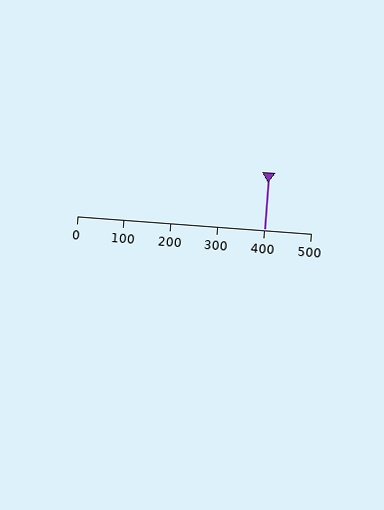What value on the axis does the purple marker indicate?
The marker indicates approximately 400.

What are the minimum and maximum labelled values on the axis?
The axis runs from 0 to 500.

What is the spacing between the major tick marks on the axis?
The major ticks are spaced 100 apart.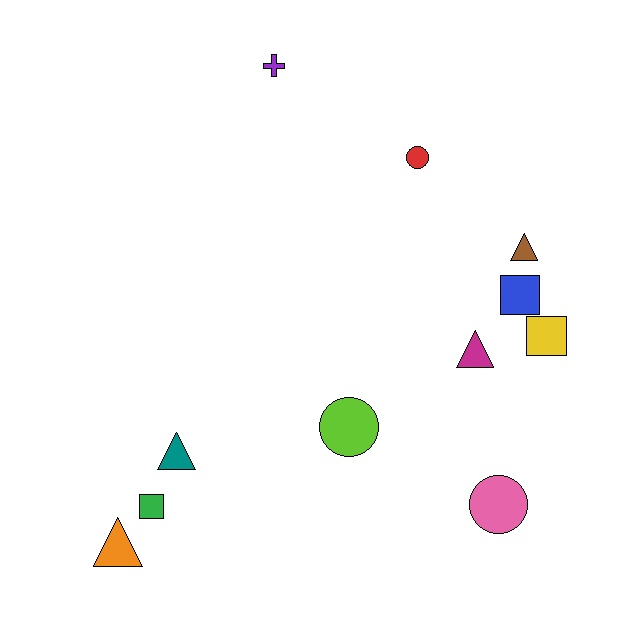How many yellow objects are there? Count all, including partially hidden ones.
There is 1 yellow object.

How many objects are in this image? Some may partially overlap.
There are 11 objects.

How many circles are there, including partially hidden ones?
There are 3 circles.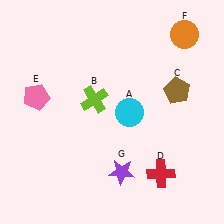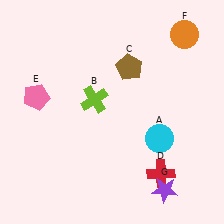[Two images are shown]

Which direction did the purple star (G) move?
The purple star (G) moved right.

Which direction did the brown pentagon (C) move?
The brown pentagon (C) moved left.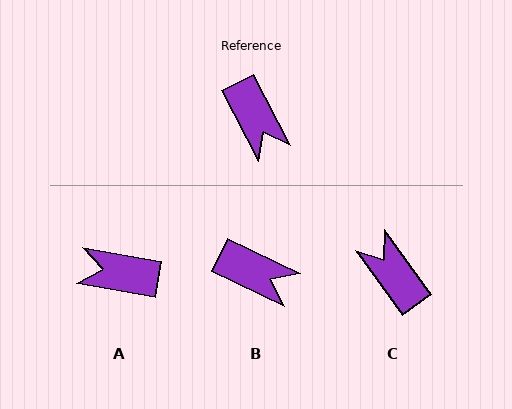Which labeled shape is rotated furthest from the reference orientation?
C, about 172 degrees away.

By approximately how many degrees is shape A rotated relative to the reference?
Approximately 127 degrees clockwise.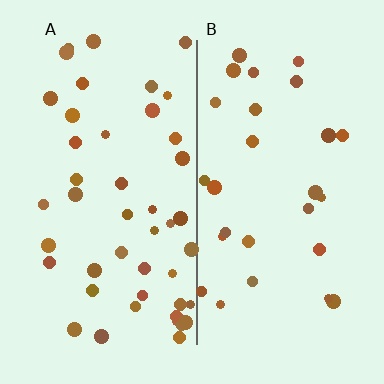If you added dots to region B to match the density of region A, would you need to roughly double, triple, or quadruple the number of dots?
Approximately double.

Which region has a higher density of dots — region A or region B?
A (the left).